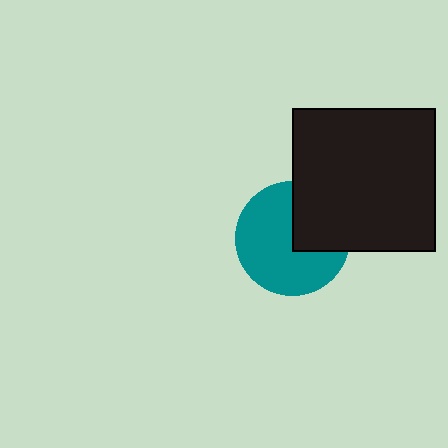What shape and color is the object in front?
The object in front is a black square.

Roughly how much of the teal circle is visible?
Most of it is visible (roughly 67%).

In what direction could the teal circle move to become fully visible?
The teal circle could move toward the lower-left. That would shift it out from behind the black square entirely.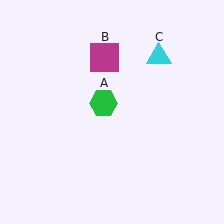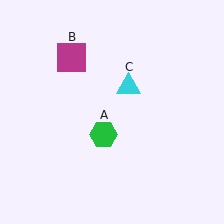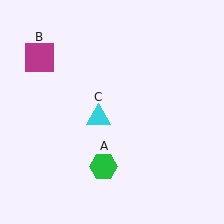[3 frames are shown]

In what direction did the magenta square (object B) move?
The magenta square (object B) moved left.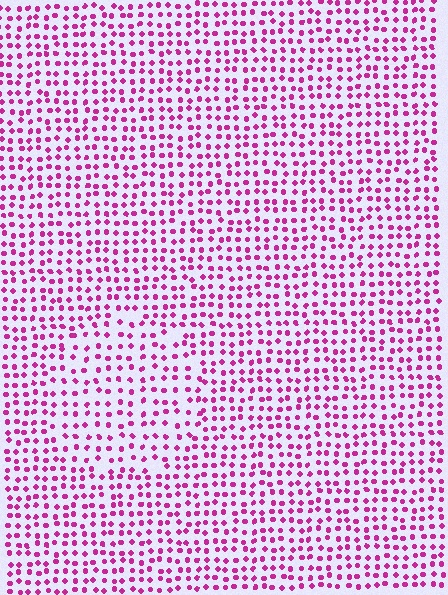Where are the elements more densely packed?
The elements are more densely packed outside the circle boundary.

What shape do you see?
I see a circle.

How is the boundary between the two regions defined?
The boundary is defined by a change in element density (approximately 1.4x ratio). All elements are the same color, size, and shape.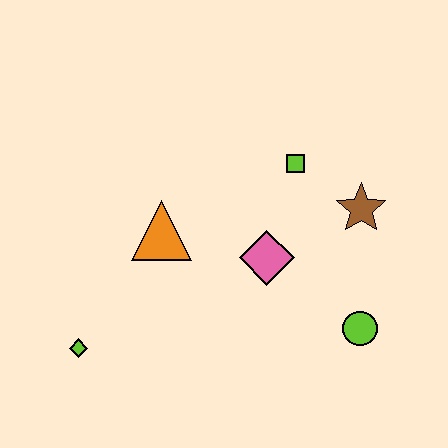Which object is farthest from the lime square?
The lime diamond is farthest from the lime square.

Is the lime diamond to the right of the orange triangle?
No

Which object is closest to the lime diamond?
The orange triangle is closest to the lime diamond.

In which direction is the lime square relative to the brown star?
The lime square is to the left of the brown star.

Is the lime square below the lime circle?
No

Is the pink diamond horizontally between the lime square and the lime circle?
No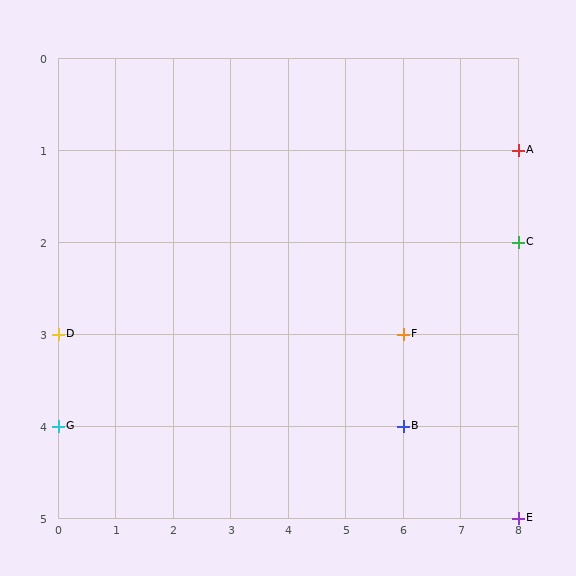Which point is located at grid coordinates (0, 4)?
Point G is at (0, 4).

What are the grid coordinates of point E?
Point E is at grid coordinates (8, 5).